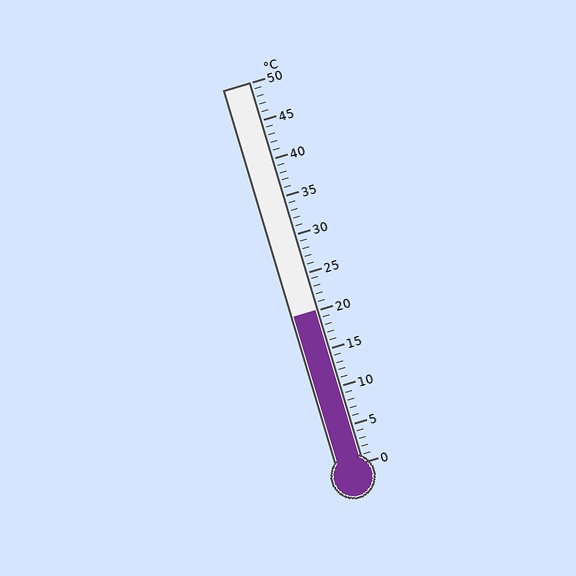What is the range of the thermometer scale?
The thermometer scale ranges from 0°C to 50°C.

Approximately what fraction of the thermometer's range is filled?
The thermometer is filled to approximately 40% of its range.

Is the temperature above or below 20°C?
The temperature is at 20°C.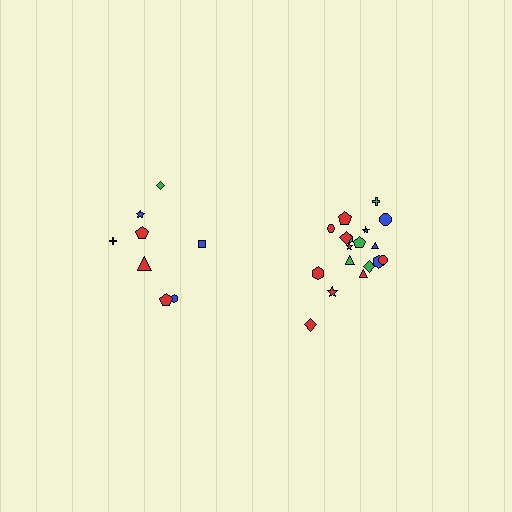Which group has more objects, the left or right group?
The right group.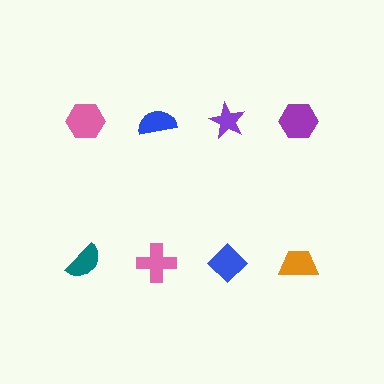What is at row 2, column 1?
A teal semicircle.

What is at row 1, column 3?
A purple star.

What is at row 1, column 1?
A pink hexagon.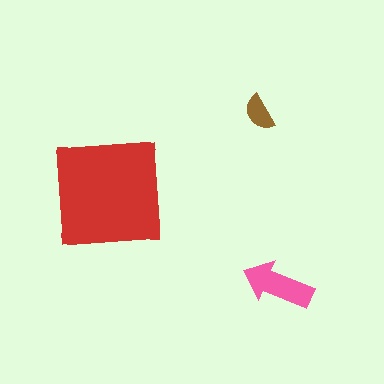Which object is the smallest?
The brown semicircle.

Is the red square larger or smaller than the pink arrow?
Larger.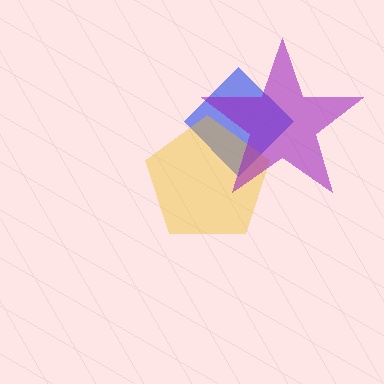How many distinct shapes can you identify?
There are 3 distinct shapes: a blue diamond, a yellow pentagon, a purple star.